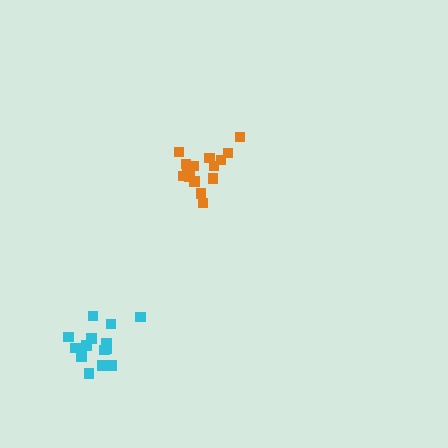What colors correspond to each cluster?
The clusters are colored: orange, cyan.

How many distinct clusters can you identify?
There are 2 distinct clusters.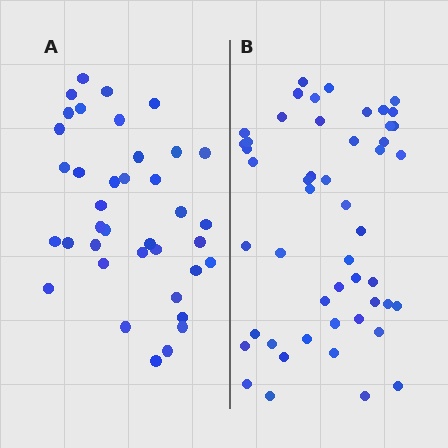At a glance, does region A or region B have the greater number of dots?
Region B (the right region) has more dots.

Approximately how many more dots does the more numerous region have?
Region B has roughly 12 or so more dots than region A.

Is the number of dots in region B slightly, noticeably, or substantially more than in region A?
Region B has noticeably more, but not dramatically so. The ratio is roughly 1.3 to 1.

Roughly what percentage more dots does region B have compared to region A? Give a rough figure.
About 30% more.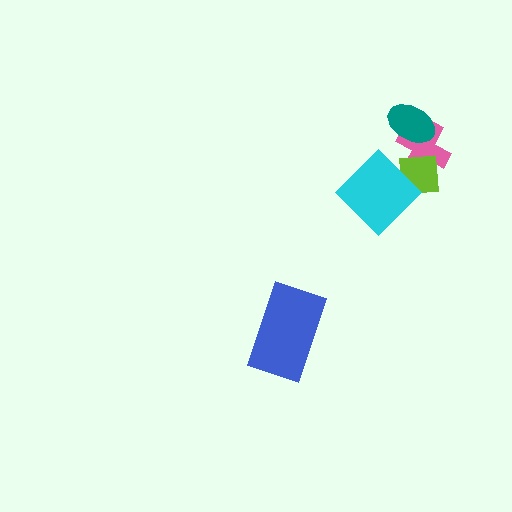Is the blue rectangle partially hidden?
No, no other shape covers it.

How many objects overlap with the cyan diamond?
2 objects overlap with the cyan diamond.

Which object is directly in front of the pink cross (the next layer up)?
The lime square is directly in front of the pink cross.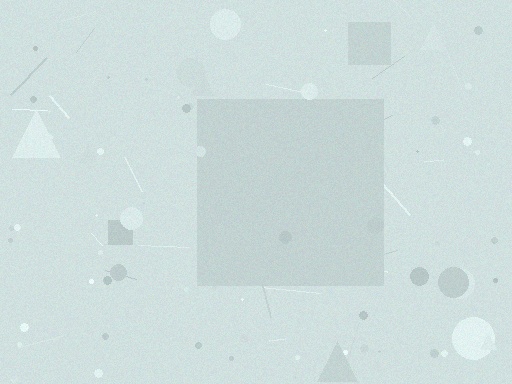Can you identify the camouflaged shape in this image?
The camouflaged shape is a square.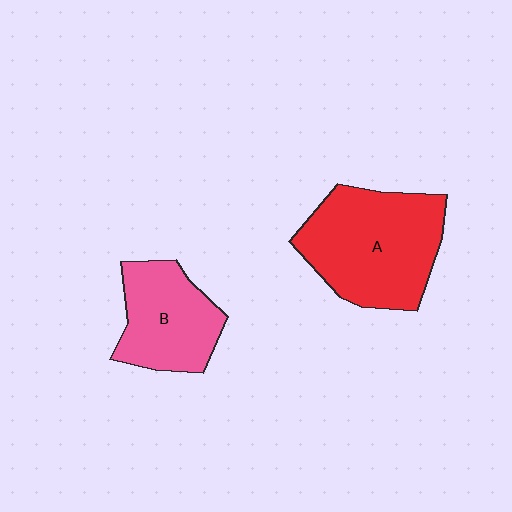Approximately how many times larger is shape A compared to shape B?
Approximately 1.5 times.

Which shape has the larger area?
Shape A (red).